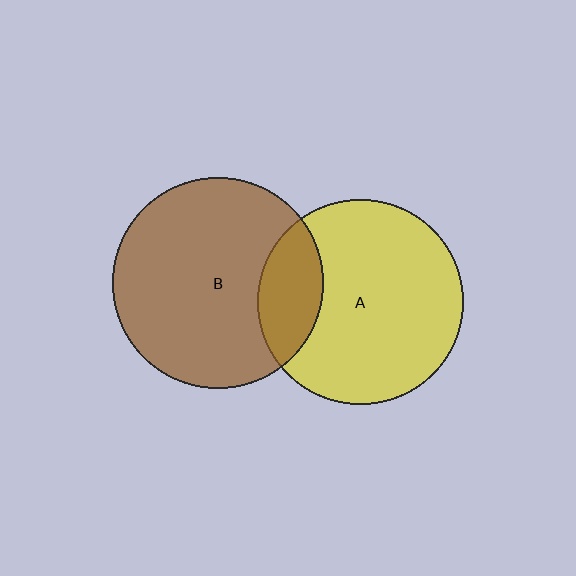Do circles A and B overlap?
Yes.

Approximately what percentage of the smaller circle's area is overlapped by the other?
Approximately 20%.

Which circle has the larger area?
Circle B (brown).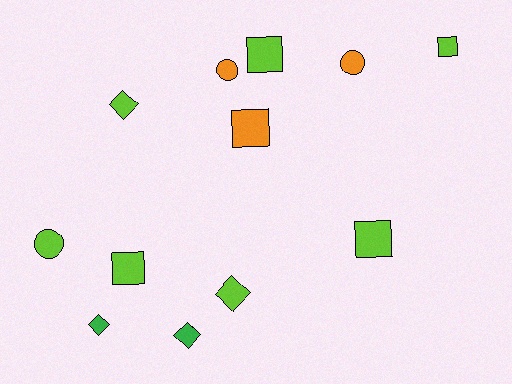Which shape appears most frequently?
Square, with 5 objects.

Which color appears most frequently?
Lime, with 7 objects.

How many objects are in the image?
There are 12 objects.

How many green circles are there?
There are no green circles.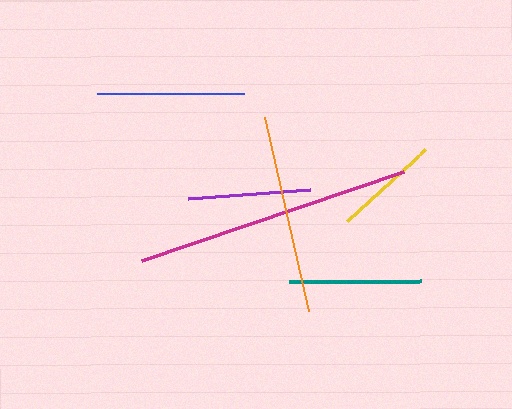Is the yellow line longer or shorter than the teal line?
The teal line is longer than the yellow line.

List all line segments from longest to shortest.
From longest to shortest: magenta, orange, blue, teal, purple, yellow.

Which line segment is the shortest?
The yellow line is the shortest at approximately 105 pixels.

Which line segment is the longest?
The magenta line is the longest at approximately 277 pixels.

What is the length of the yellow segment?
The yellow segment is approximately 105 pixels long.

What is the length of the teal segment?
The teal segment is approximately 132 pixels long.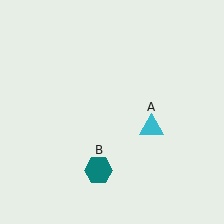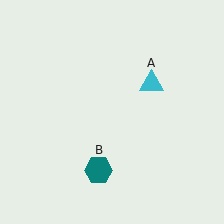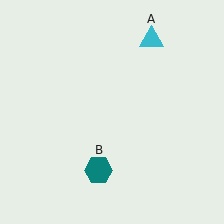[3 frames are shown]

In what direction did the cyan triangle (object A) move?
The cyan triangle (object A) moved up.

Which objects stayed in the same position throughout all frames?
Teal hexagon (object B) remained stationary.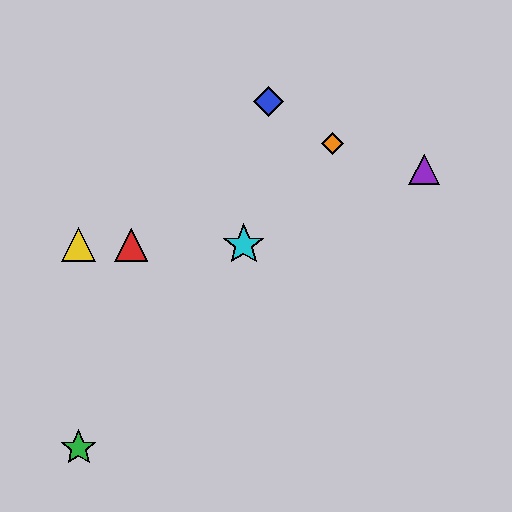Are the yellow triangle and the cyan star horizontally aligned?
Yes, both are at y≈245.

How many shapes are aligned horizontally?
3 shapes (the red triangle, the yellow triangle, the cyan star) are aligned horizontally.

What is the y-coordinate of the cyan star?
The cyan star is at y≈245.